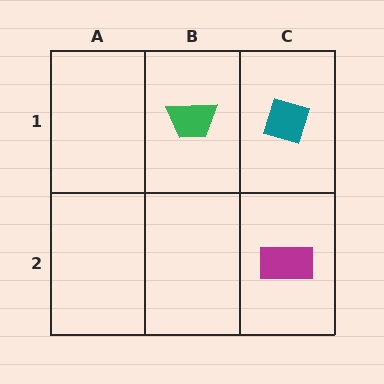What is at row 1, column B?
A green trapezoid.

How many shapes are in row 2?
1 shape.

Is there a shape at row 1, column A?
No, that cell is empty.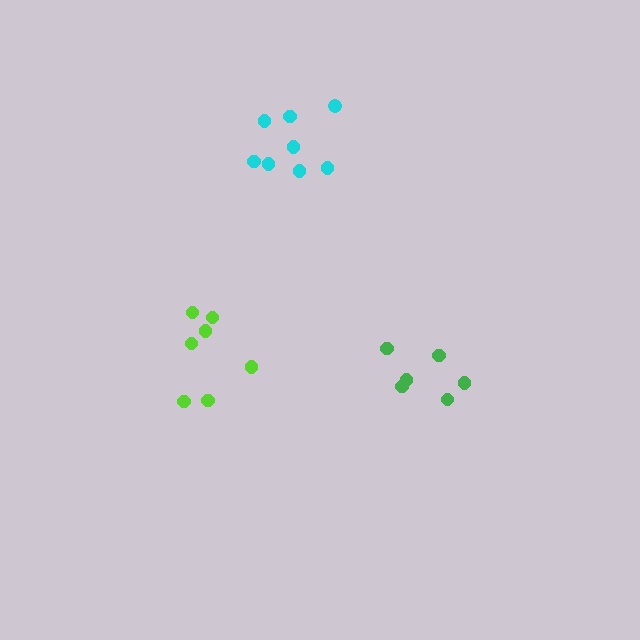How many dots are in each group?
Group 1: 7 dots, Group 2: 6 dots, Group 3: 8 dots (21 total).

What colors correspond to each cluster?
The clusters are colored: lime, green, cyan.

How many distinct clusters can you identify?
There are 3 distinct clusters.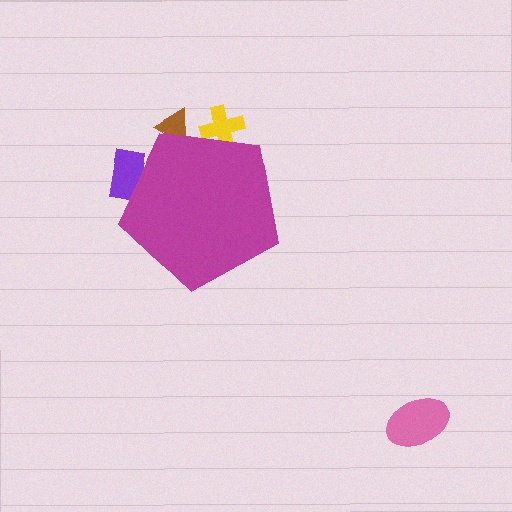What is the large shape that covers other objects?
A magenta pentagon.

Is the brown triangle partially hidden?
Yes, the brown triangle is partially hidden behind the magenta pentagon.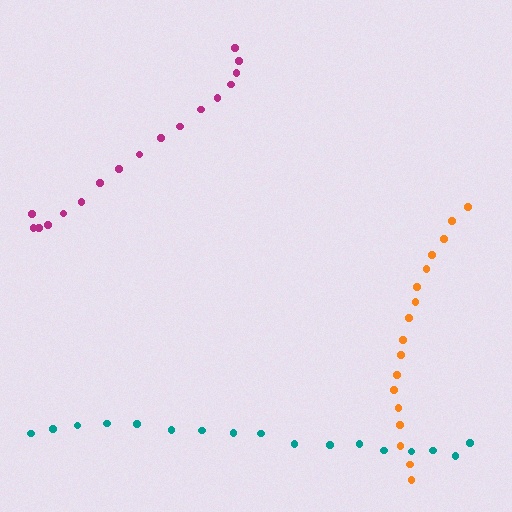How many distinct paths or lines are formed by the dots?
There are 3 distinct paths.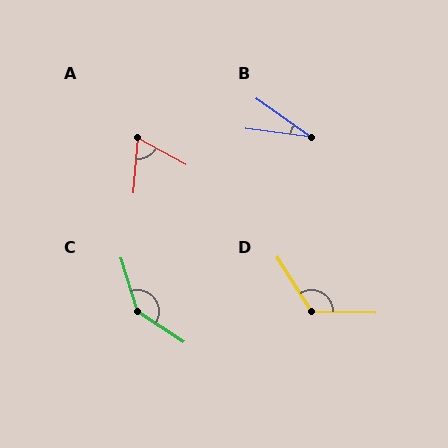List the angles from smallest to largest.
B (28°), A (66°), D (123°), C (140°).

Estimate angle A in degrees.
Approximately 66 degrees.